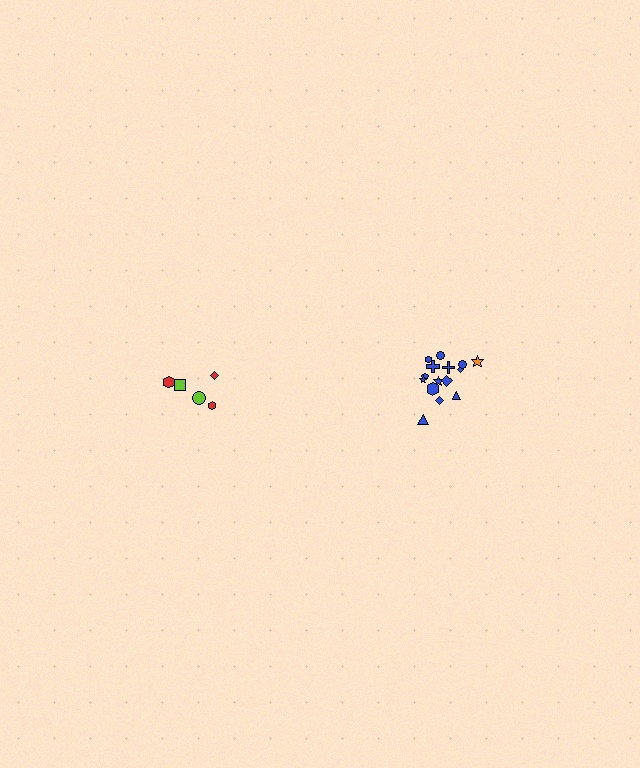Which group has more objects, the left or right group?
The right group.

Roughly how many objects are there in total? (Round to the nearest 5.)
Roughly 20 objects in total.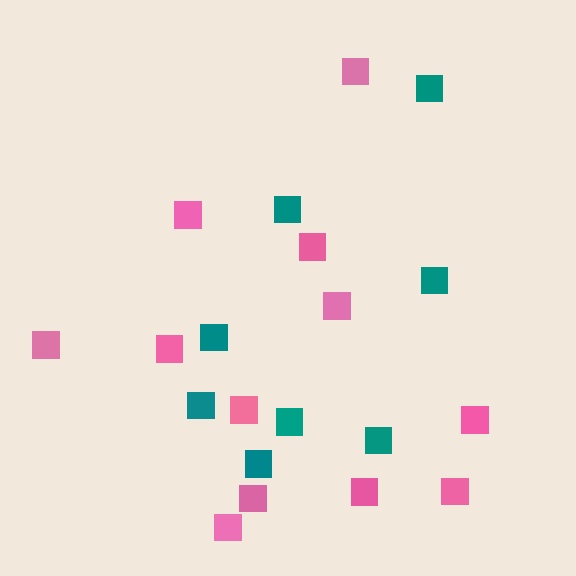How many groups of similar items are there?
There are 2 groups: one group of teal squares (8) and one group of pink squares (12).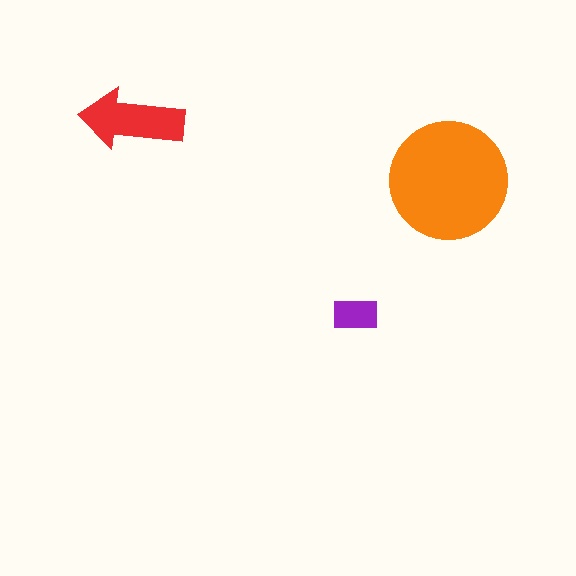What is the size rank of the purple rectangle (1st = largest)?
3rd.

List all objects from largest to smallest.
The orange circle, the red arrow, the purple rectangle.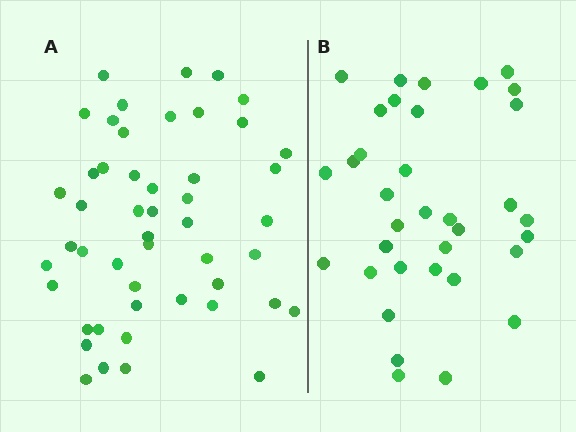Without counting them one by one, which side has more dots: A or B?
Region A (the left region) has more dots.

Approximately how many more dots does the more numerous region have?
Region A has approximately 15 more dots than region B.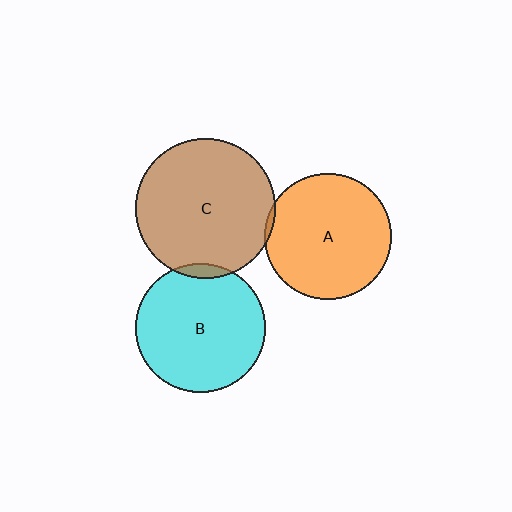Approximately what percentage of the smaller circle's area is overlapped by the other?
Approximately 5%.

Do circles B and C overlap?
Yes.